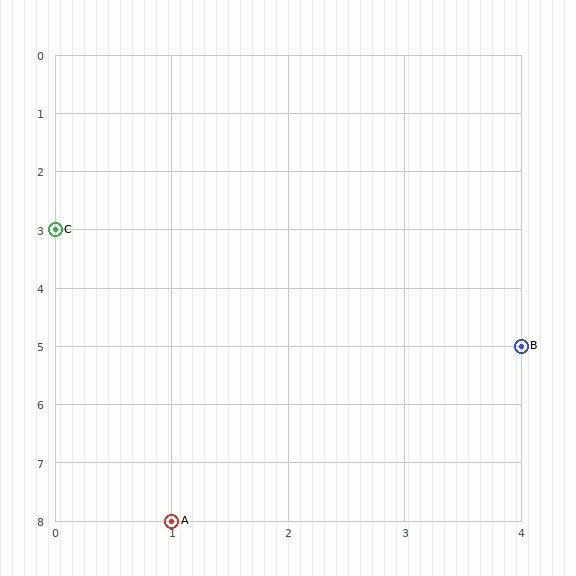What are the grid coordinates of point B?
Point B is at grid coordinates (4, 5).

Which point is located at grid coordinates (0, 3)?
Point C is at (0, 3).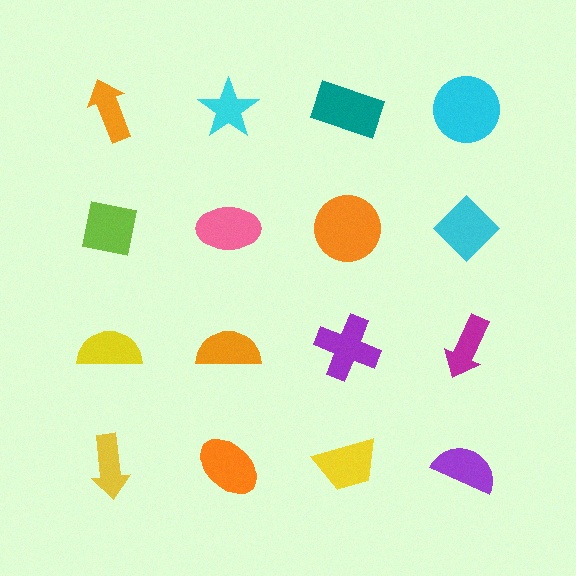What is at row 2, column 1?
A lime square.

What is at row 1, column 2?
A cyan star.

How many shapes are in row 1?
4 shapes.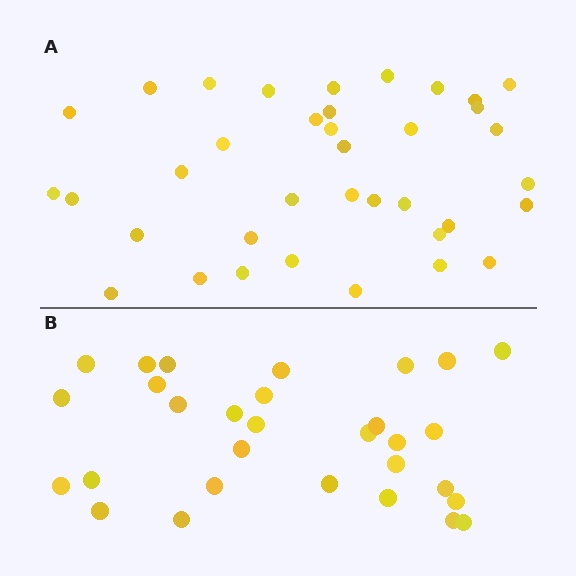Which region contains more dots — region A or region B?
Region A (the top region) has more dots.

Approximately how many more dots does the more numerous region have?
Region A has roughly 8 or so more dots than region B.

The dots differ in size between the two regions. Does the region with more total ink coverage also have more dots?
No. Region B has more total ink coverage because its dots are larger, but region A actually contains more individual dots. Total area can be misleading — the number of items is what matters here.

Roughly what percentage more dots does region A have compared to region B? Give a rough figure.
About 25% more.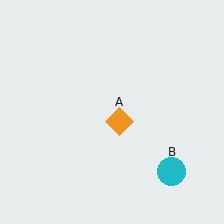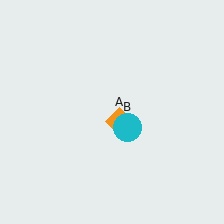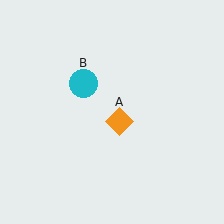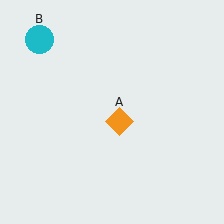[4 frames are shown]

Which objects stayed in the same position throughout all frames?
Orange diamond (object A) remained stationary.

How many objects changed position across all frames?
1 object changed position: cyan circle (object B).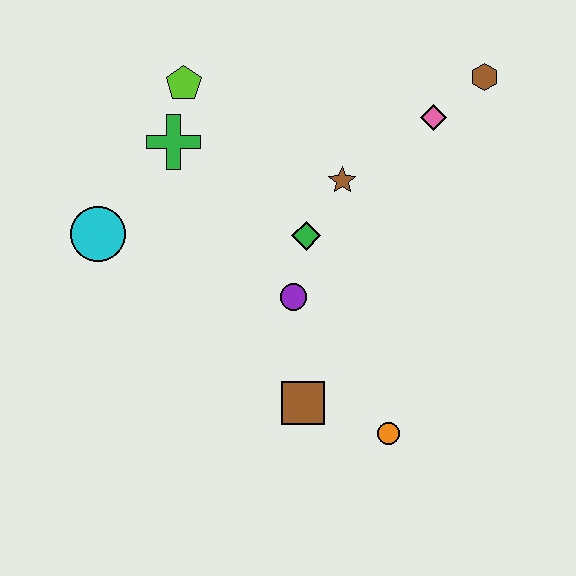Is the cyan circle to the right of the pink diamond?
No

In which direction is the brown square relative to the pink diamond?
The brown square is below the pink diamond.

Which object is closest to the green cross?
The lime pentagon is closest to the green cross.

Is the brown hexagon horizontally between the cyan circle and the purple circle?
No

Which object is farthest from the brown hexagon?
The cyan circle is farthest from the brown hexagon.